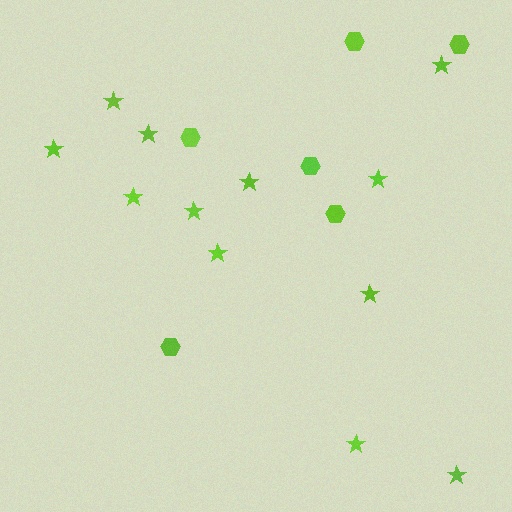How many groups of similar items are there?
There are 2 groups: one group of stars (12) and one group of hexagons (6).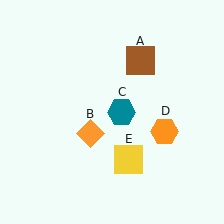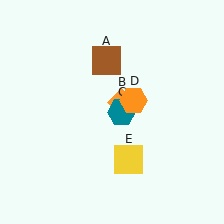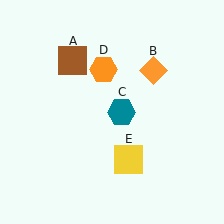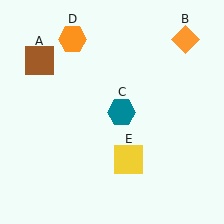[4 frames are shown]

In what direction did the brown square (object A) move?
The brown square (object A) moved left.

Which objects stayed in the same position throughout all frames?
Teal hexagon (object C) and yellow square (object E) remained stationary.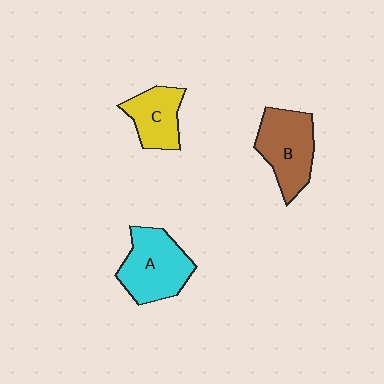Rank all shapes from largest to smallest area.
From largest to smallest: A (cyan), B (brown), C (yellow).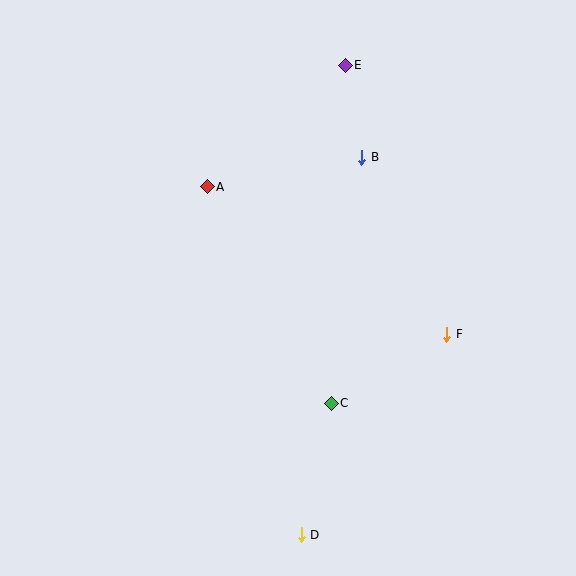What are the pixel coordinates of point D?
Point D is at (301, 535).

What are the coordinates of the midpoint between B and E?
The midpoint between B and E is at (353, 111).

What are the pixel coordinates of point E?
Point E is at (345, 65).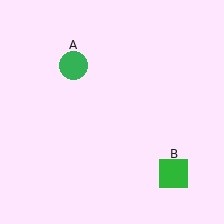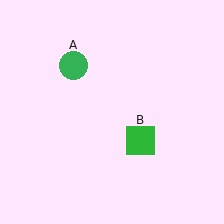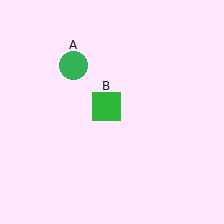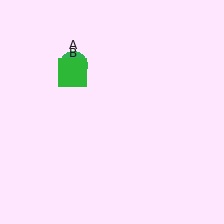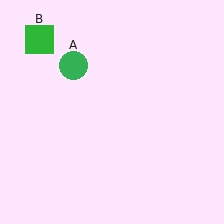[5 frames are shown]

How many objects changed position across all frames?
1 object changed position: green square (object B).